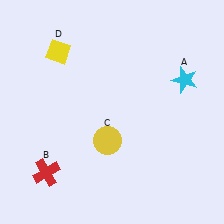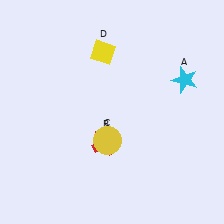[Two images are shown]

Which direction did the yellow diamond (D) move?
The yellow diamond (D) moved right.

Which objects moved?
The objects that moved are: the red cross (B), the yellow diamond (D).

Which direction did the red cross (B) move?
The red cross (B) moved right.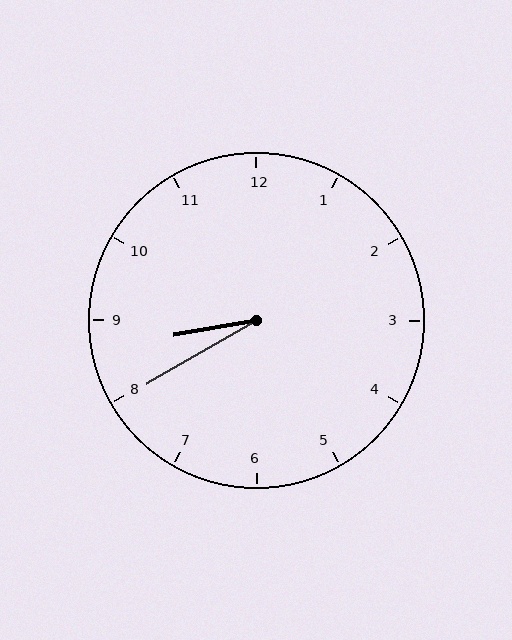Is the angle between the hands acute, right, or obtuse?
It is acute.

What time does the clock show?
8:40.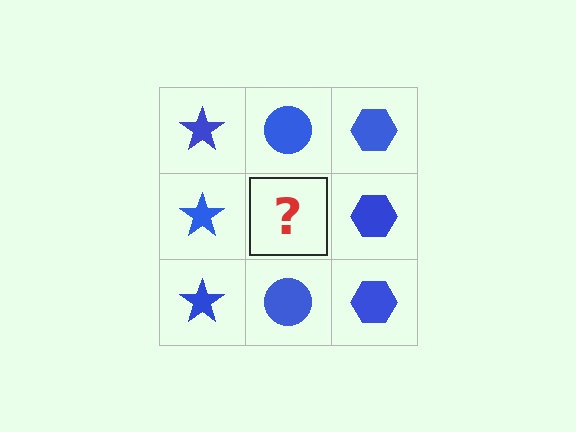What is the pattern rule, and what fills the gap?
The rule is that each column has a consistent shape. The gap should be filled with a blue circle.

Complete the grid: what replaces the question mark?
The question mark should be replaced with a blue circle.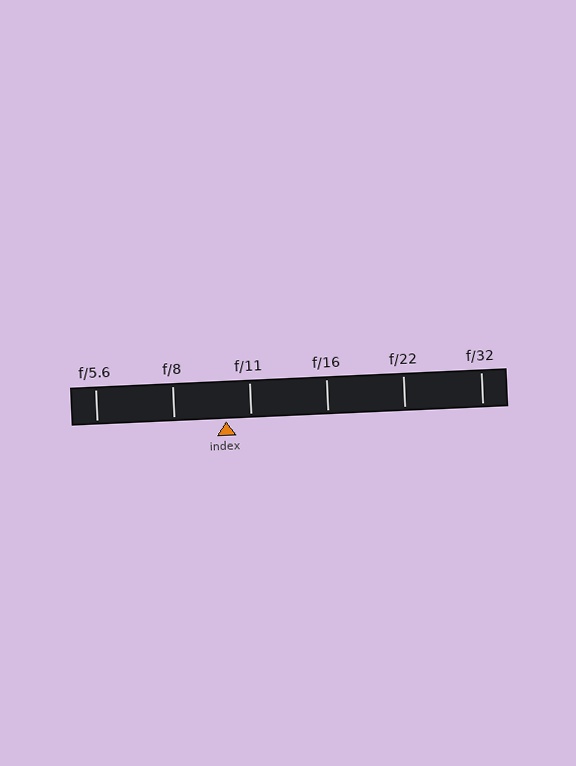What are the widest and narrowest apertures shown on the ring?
The widest aperture shown is f/5.6 and the narrowest is f/32.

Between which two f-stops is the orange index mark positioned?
The index mark is between f/8 and f/11.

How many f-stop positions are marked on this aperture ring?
There are 6 f-stop positions marked.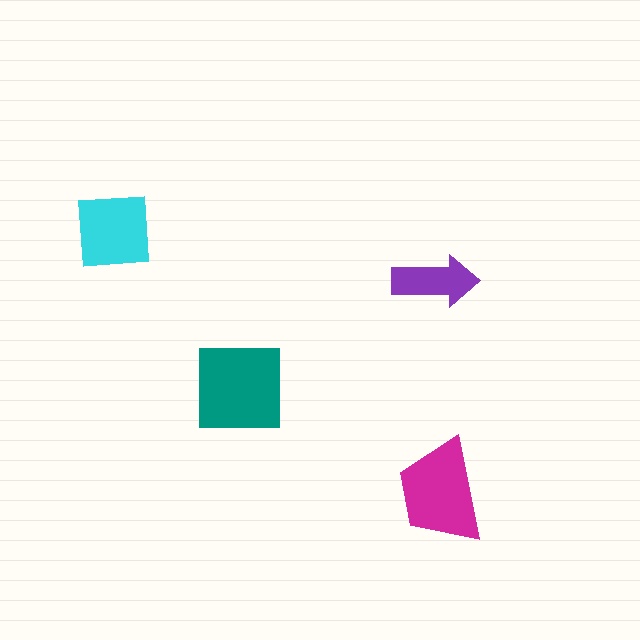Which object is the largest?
The teal square.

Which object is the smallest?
The purple arrow.